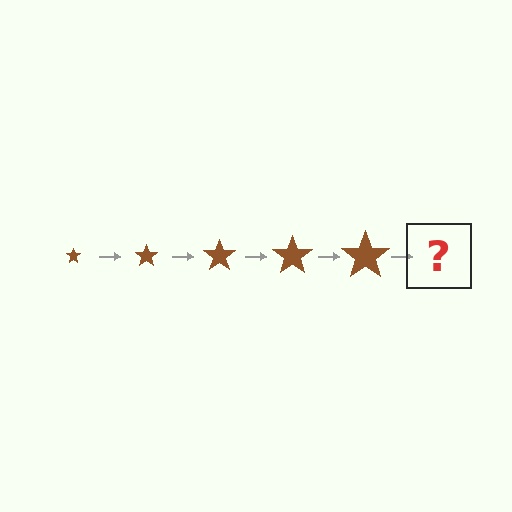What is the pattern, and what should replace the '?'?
The pattern is that the star gets progressively larger each step. The '?' should be a brown star, larger than the previous one.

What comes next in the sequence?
The next element should be a brown star, larger than the previous one.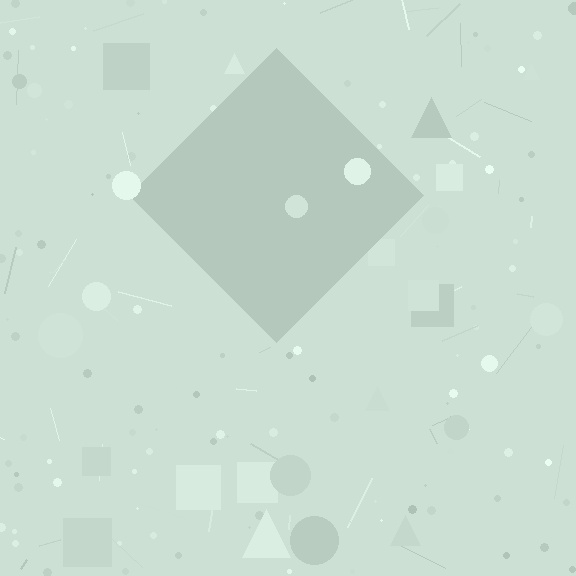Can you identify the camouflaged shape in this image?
The camouflaged shape is a diamond.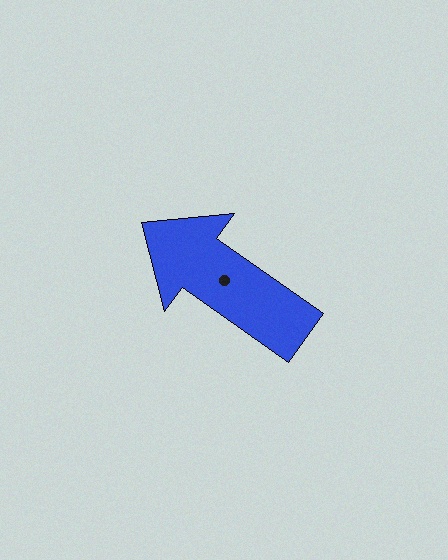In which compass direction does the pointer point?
Northwest.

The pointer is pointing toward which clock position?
Roughly 10 o'clock.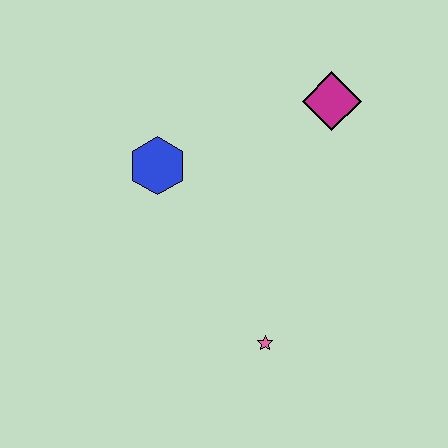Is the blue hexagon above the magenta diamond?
No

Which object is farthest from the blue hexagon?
The pink star is farthest from the blue hexagon.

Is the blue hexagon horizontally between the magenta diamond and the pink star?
No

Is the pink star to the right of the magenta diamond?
No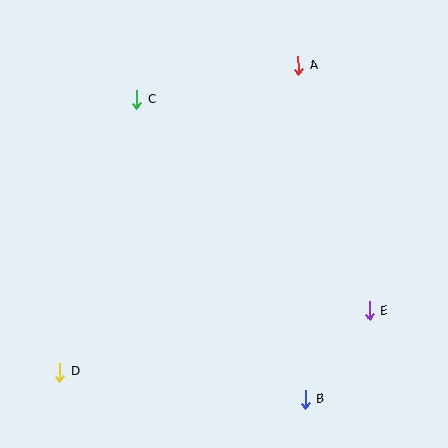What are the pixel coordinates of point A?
Point A is at (298, 65).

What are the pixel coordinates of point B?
Point B is at (305, 399).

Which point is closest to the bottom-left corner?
Point D is closest to the bottom-left corner.